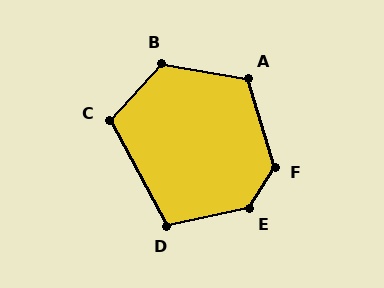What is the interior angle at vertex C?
Approximately 109 degrees (obtuse).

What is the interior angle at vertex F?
Approximately 131 degrees (obtuse).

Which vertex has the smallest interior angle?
D, at approximately 106 degrees.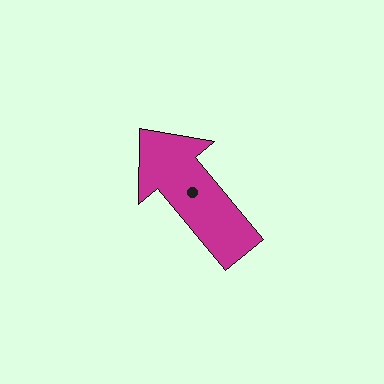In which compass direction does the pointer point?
Northwest.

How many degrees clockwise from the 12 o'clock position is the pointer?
Approximately 320 degrees.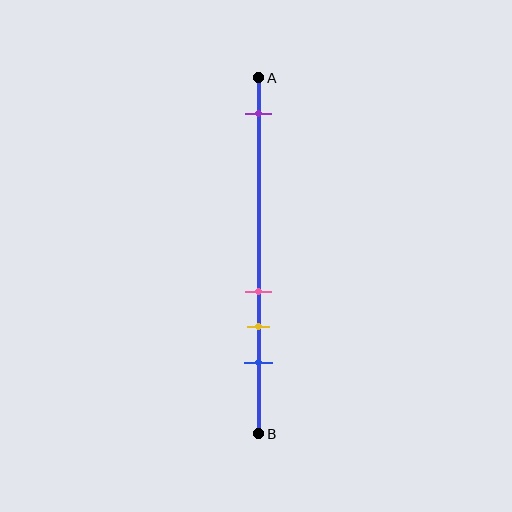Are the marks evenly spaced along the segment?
No, the marks are not evenly spaced.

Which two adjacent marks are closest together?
The pink and yellow marks are the closest adjacent pair.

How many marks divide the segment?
There are 4 marks dividing the segment.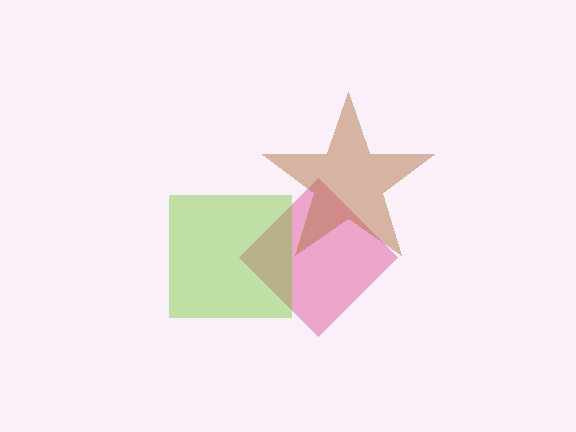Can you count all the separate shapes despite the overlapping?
Yes, there are 3 separate shapes.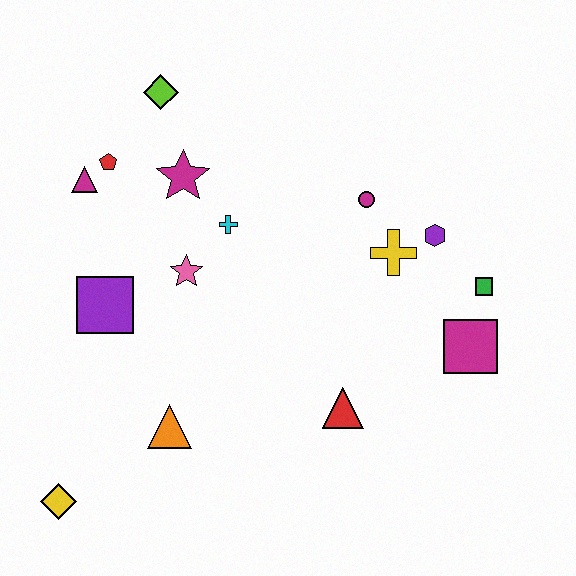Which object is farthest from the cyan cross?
The yellow diamond is farthest from the cyan cross.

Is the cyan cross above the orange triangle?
Yes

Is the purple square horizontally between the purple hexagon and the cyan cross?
No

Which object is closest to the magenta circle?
The yellow cross is closest to the magenta circle.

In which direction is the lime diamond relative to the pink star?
The lime diamond is above the pink star.